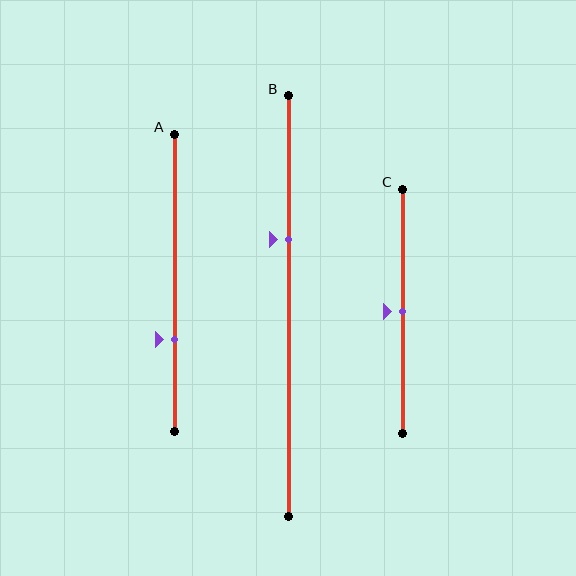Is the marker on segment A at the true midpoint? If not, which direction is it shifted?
No, the marker on segment A is shifted downward by about 19% of the segment length.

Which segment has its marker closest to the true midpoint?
Segment C has its marker closest to the true midpoint.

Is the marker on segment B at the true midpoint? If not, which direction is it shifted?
No, the marker on segment B is shifted upward by about 16% of the segment length.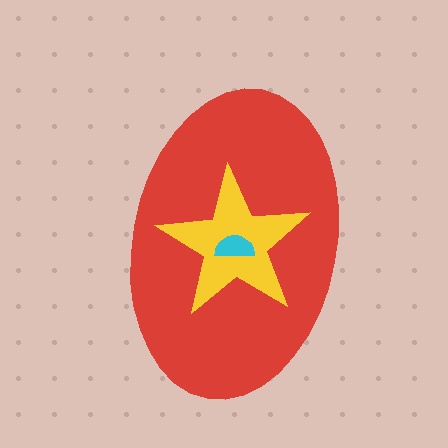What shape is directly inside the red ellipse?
The yellow star.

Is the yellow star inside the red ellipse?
Yes.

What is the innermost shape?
The cyan semicircle.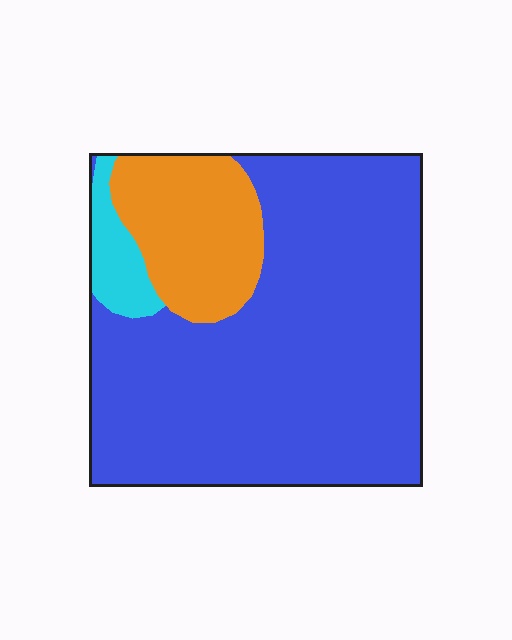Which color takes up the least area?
Cyan, at roughly 5%.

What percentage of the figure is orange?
Orange takes up about one sixth (1/6) of the figure.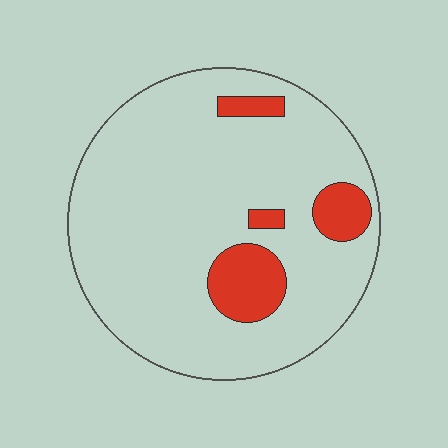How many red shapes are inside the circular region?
4.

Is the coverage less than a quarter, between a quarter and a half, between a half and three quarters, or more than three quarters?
Less than a quarter.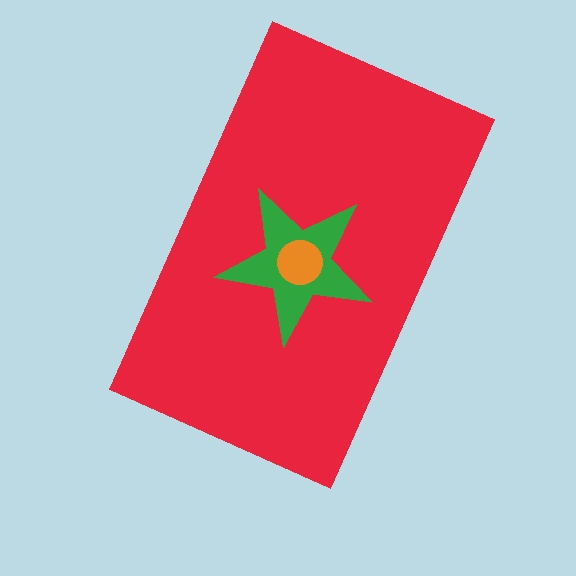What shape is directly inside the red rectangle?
The green star.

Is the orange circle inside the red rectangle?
Yes.